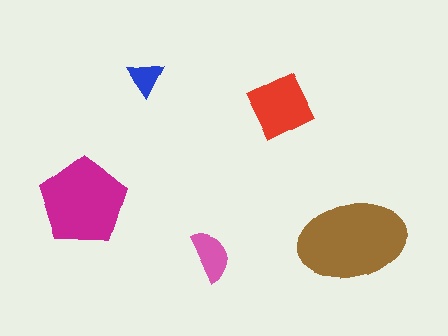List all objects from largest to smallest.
The brown ellipse, the magenta pentagon, the red diamond, the pink semicircle, the blue triangle.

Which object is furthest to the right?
The brown ellipse is rightmost.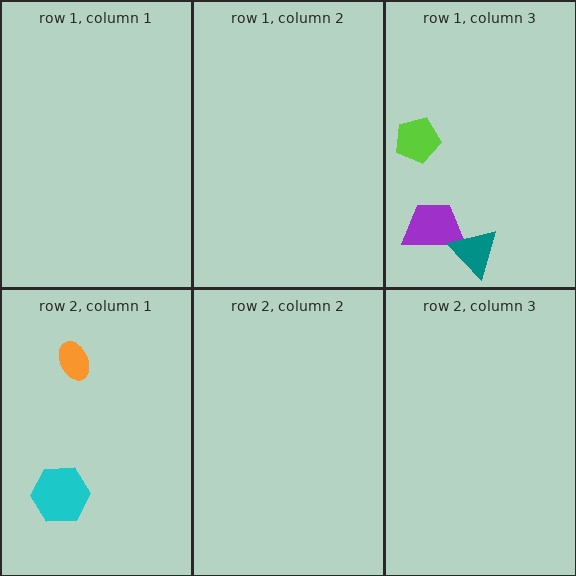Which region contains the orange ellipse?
The row 2, column 1 region.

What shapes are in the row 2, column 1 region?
The orange ellipse, the cyan hexagon.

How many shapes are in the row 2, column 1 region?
2.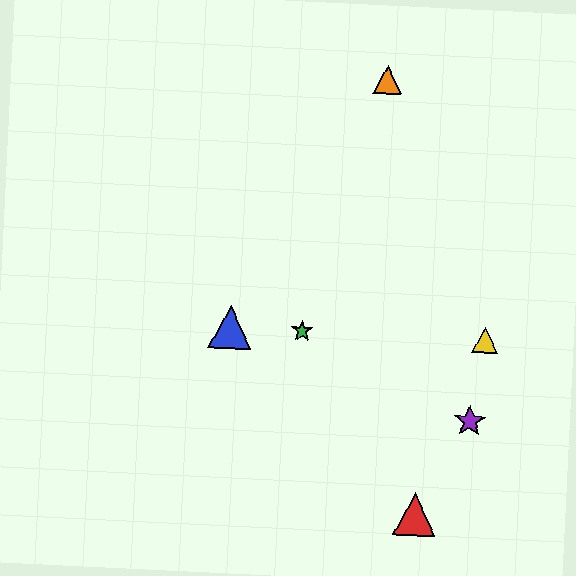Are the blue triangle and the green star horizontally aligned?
Yes, both are at y≈327.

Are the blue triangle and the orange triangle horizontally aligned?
No, the blue triangle is at y≈327 and the orange triangle is at y≈79.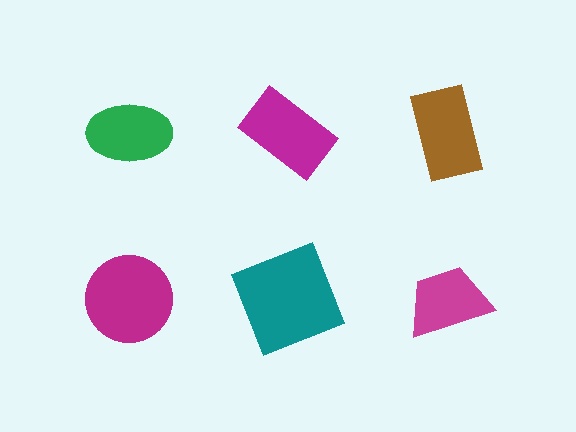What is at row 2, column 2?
A teal square.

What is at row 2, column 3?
A magenta trapezoid.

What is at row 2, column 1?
A magenta circle.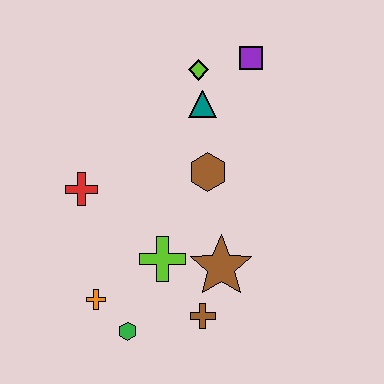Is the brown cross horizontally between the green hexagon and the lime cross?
No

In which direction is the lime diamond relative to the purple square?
The lime diamond is to the left of the purple square.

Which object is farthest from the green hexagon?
The purple square is farthest from the green hexagon.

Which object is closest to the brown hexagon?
The teal triangle is closest to the brown hexagon.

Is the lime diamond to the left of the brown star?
Yes